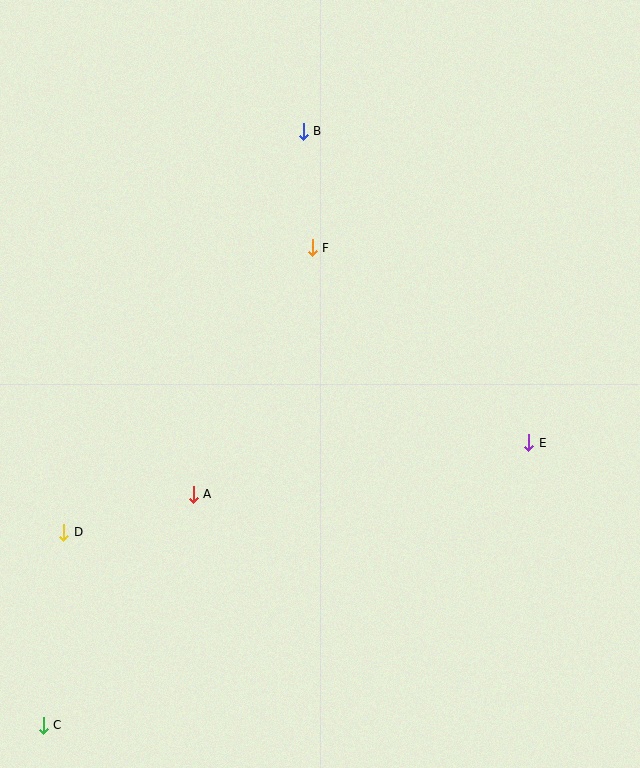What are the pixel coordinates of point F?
Point F is at (312, 248).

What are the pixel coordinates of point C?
Point C is at (43, 725).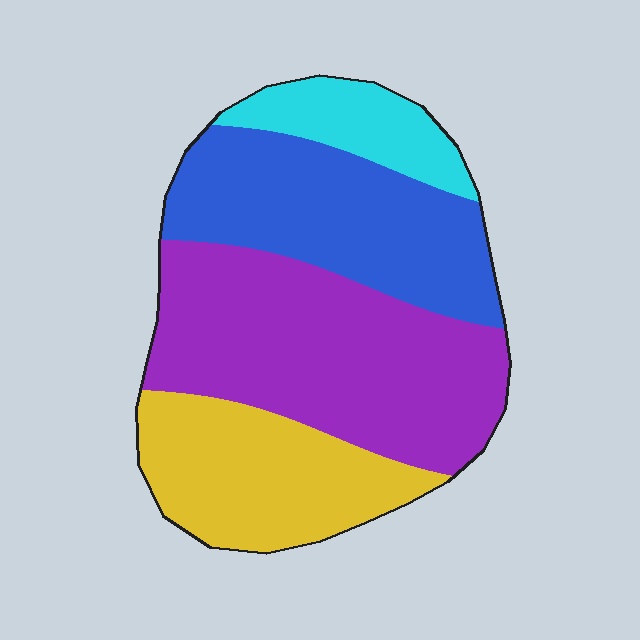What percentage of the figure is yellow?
Yellow covers about 25% of the figure.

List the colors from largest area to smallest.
From largest to smallest: purple, blue, yellow, cyan.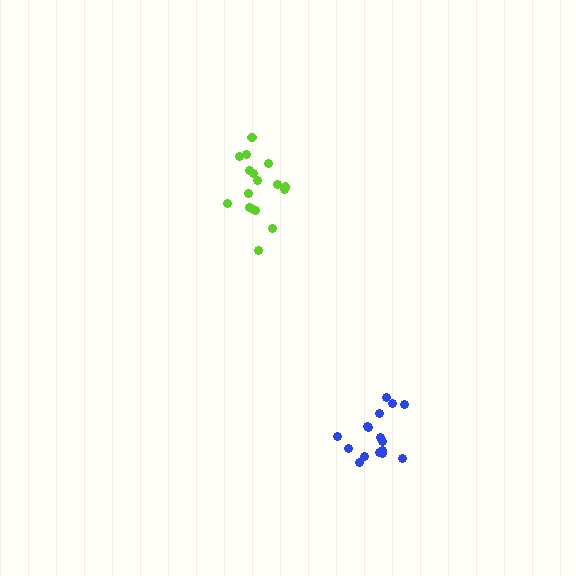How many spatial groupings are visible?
There are 2 spatial groupings.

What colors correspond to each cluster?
The clusters are colored: blue, lime.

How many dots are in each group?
Group 1: 16 dots, Group 2: 17 dots (33 total).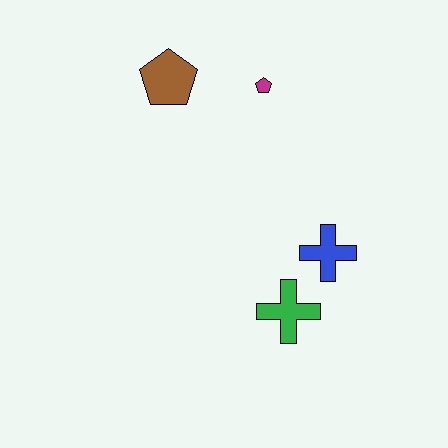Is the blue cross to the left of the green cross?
No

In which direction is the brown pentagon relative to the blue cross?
The brown pentagon is above the blue cross.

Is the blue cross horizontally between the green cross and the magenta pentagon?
No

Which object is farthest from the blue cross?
The brown pentagon is farthest from the blue cross.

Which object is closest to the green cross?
The blue cross is closest to the green cross.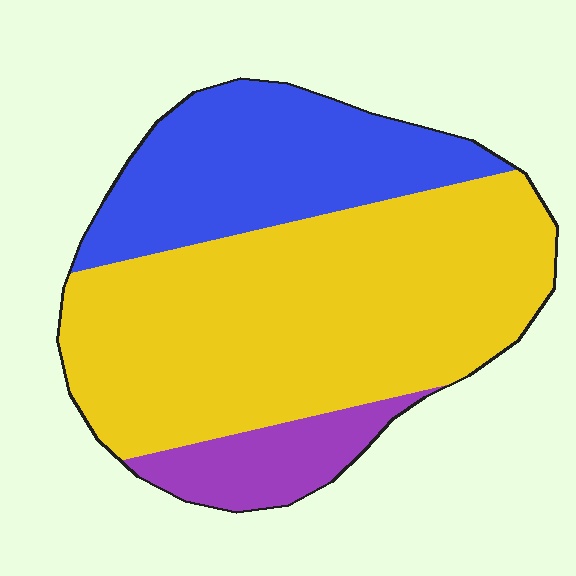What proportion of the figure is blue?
Blue covers around 30% of the figure.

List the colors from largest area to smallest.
From largest to smallest: yellow, blue, purple.